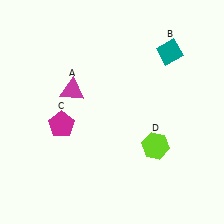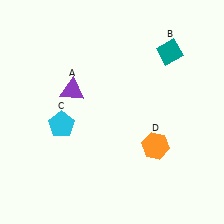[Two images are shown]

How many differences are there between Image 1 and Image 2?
There are 3 differences between the two images.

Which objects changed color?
A changed from magenta to purple. C changed from magenta to cyan. D changed from lime to orange.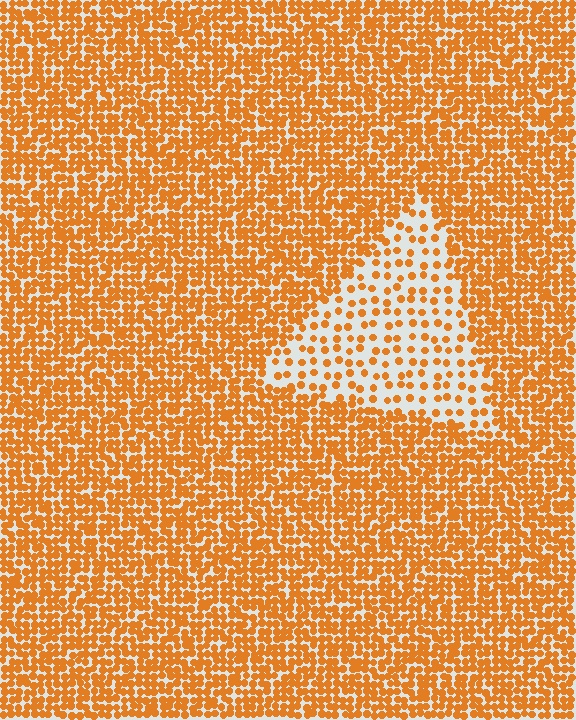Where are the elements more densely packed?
The elements are more densely packed outside the triangle boundary.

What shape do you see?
I see a triangle.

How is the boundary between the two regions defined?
The boundary is defined by a change in element density (approximately 2.6x ratio). All elements are the same color, size, and shape.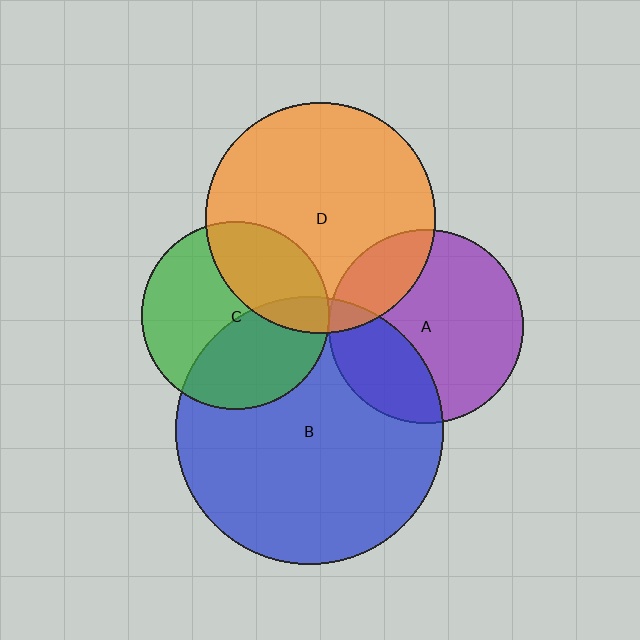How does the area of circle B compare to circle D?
Approximately 1.3 times.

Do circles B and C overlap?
Yes.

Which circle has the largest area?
Circle B (blue).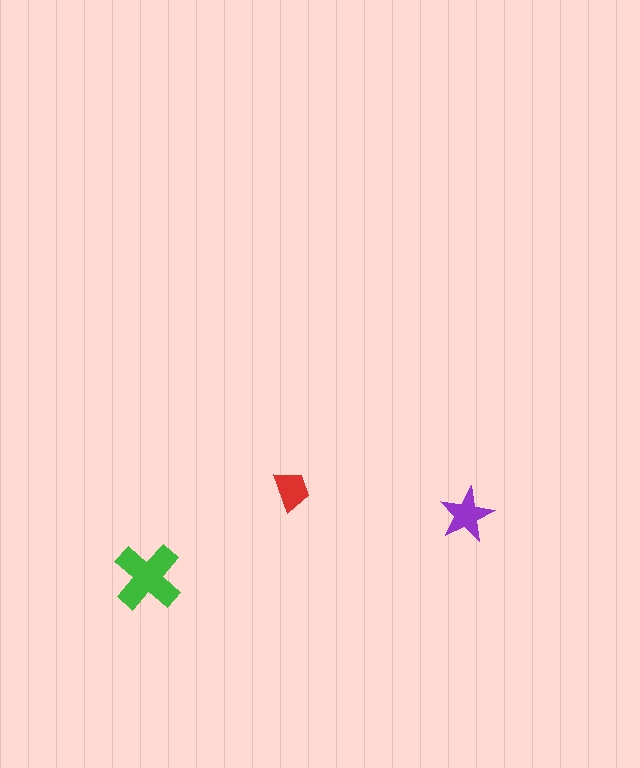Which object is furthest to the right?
The purple star is rightmost.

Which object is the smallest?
The red trapezoid.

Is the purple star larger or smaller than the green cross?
Smaller.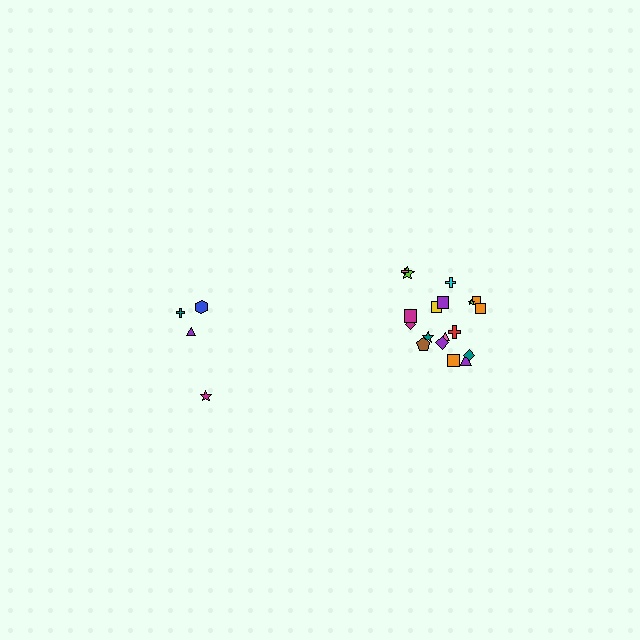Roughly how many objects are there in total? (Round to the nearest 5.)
Roughly 20 objects in total.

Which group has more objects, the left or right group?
The right group.